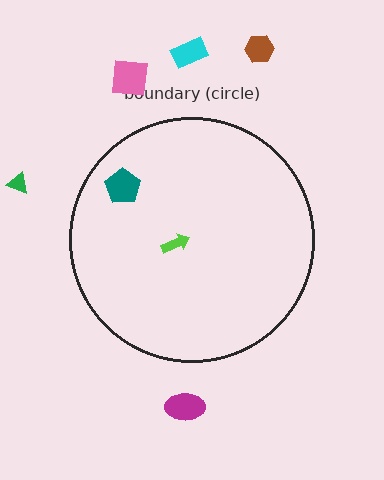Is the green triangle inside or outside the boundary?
Outside.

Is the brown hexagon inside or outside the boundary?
Outside.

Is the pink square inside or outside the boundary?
Outside.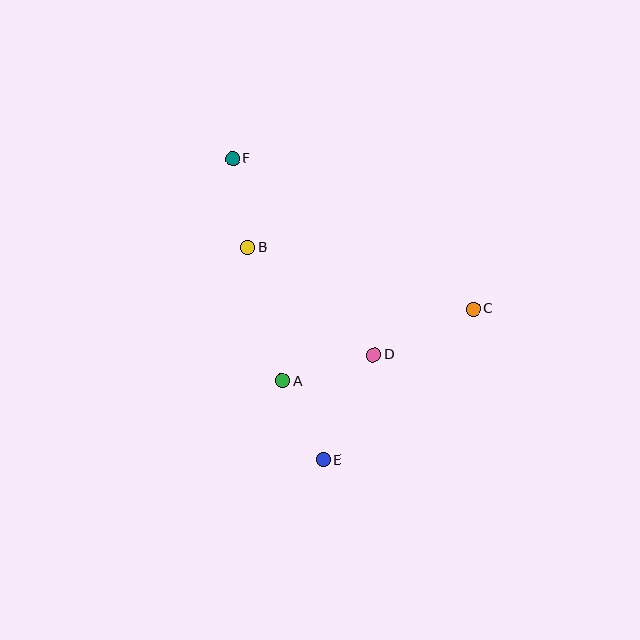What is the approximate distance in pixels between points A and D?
The distance between A and D is approximately 95 pixels.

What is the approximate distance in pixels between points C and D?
The distance between C and D is approximately 109 pixels.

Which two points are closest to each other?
Points A and E are closest to each other.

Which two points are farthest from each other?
Points E and F are farthest from each other.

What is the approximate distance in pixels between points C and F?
The distance between C and F is approximately 283 pixels.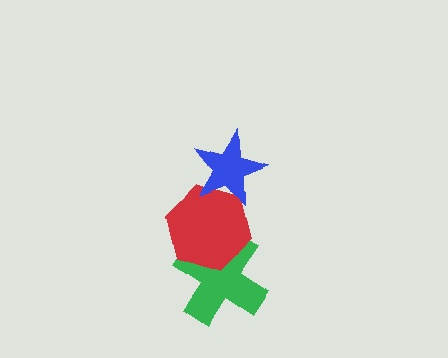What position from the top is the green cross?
The green cross is 3rd from the top.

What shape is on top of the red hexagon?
The blue star is on top of the red hexagon.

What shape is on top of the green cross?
The red hexagon is on top of the green cross.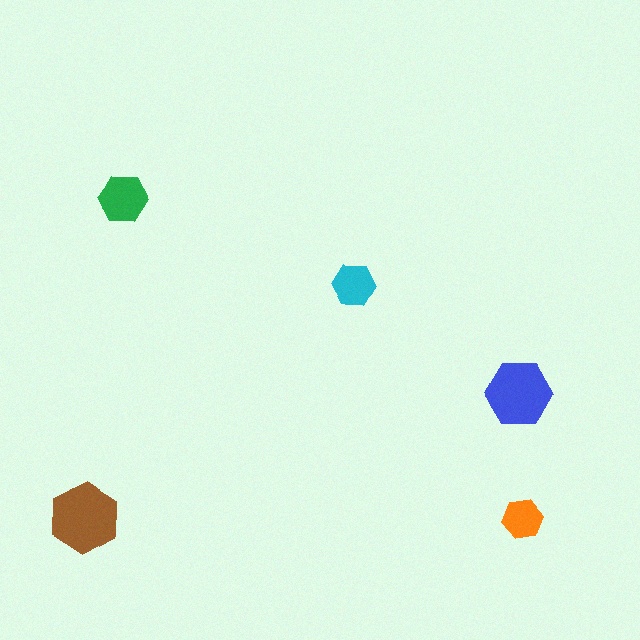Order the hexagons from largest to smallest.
the brown one, the blue one, the green one, the cyan one, the orange one.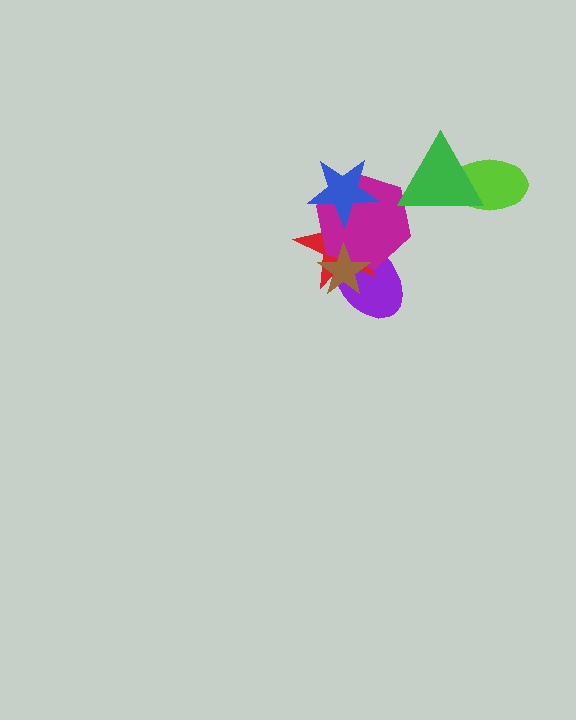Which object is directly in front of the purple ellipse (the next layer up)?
The red star is directly in front of the purple ellipse.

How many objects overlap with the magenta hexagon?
5 objects overlap with the magenta hexagon.